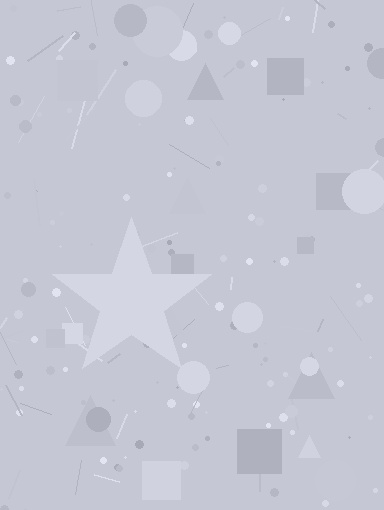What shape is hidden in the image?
A star is hidden in the image.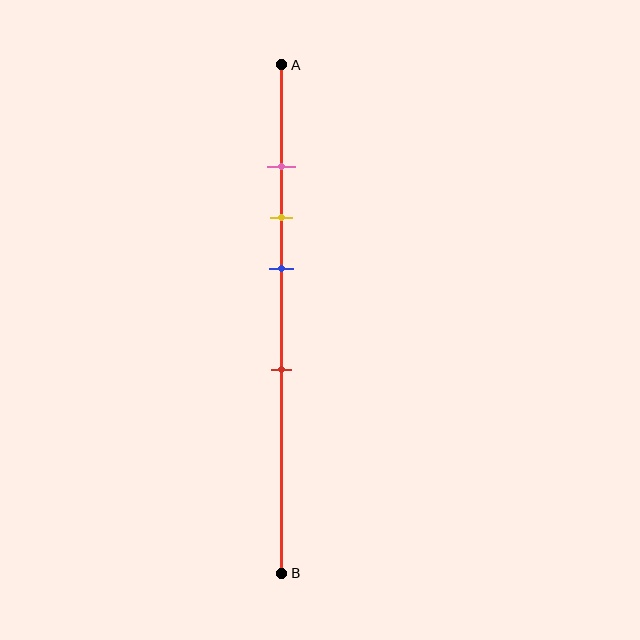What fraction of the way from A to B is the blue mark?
The blue mark is approximately 40% (0.4) of the way from A to B.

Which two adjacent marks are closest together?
The pink and yellow marks are the closest adjacent pair.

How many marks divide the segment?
There are 4 marks dividing the segment.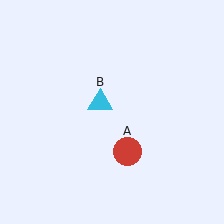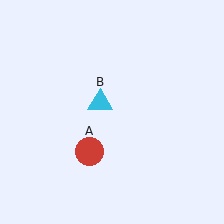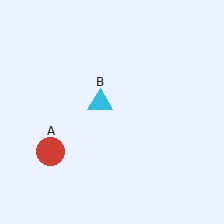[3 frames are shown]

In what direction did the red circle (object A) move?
The red circle (object A) moved left.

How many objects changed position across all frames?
1 object changed position: red circle (object A).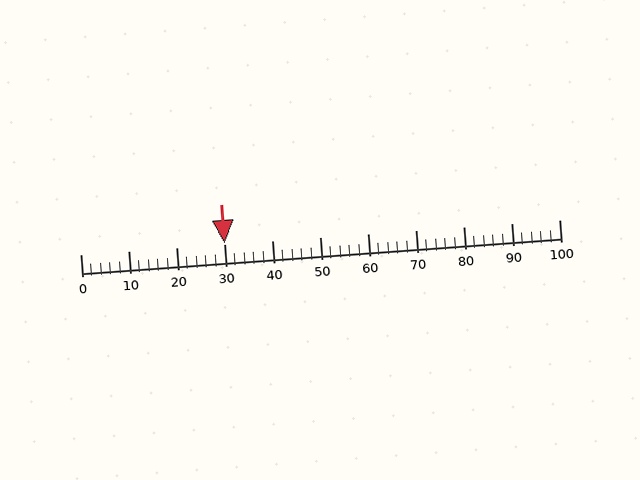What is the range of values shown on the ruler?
The ruler shows values from 0 to 100.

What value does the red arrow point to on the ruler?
The red arrow points to approximately 30.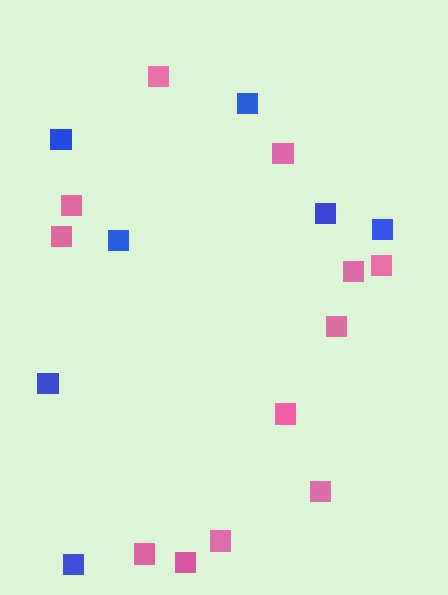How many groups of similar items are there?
There are 2 groups: one group of pink squares (12) and one group of blue squares (7).